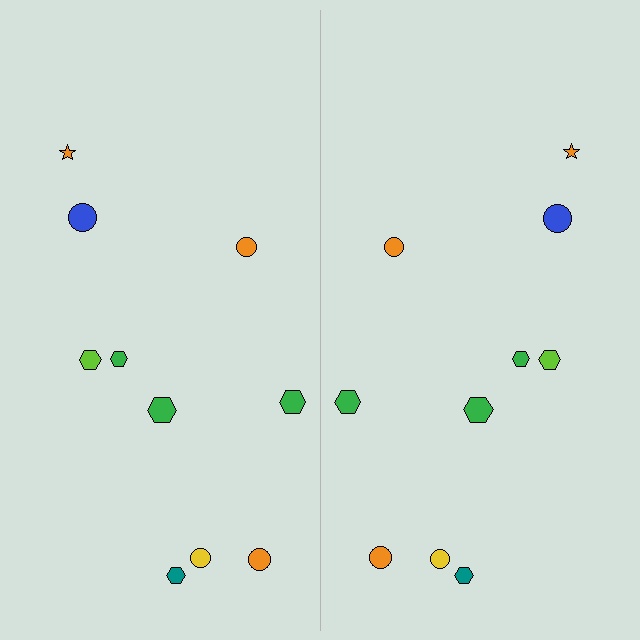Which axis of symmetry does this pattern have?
The pattern has a vertical axis of symmetry running through the center of the image.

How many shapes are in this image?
There are 20 shapes in this image.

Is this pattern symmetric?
Yes, this pattern has bilateral (reflection) symmetry.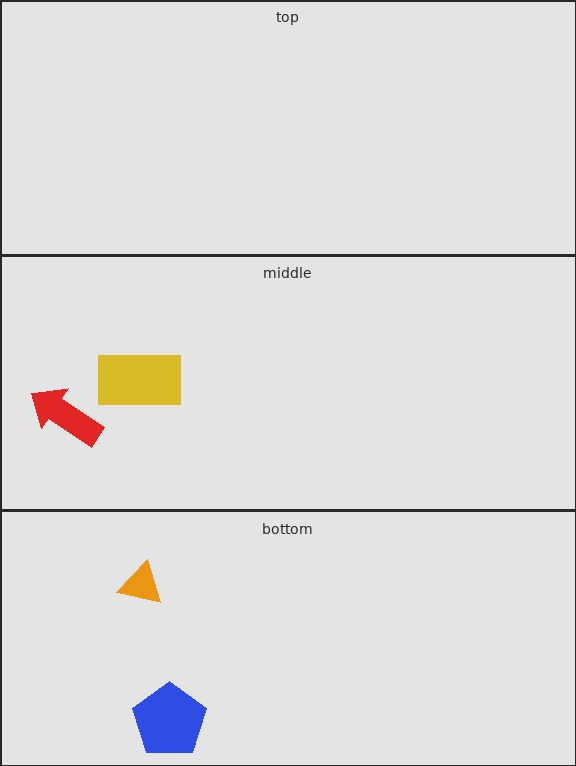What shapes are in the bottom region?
The blue pentagon, the orange triangle.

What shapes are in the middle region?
The red arrow, the yellow rectangle.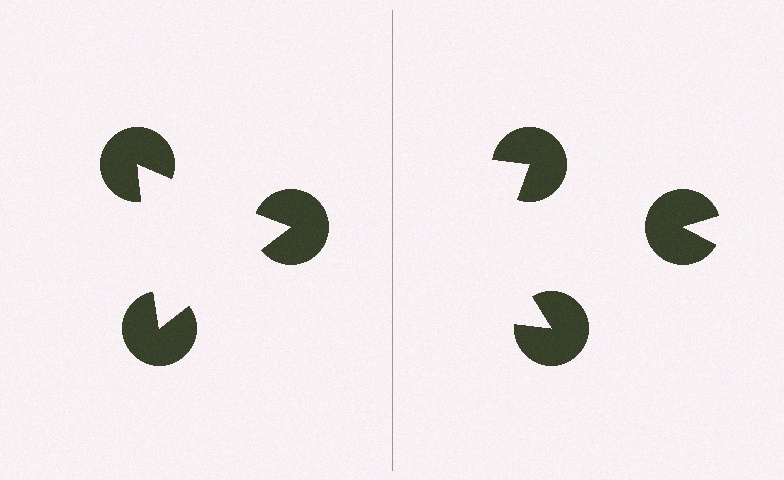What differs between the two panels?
The pac-man discs are positioned identically on both sides; only the wedge orientations differ. On the left they align to a triangle; on the right they are misaligned.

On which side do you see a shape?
An illusory triangle appears on the left side. On the right side the wedge cuts are rotated, so no coherent shape forms.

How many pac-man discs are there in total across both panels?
6 — 3 on each side.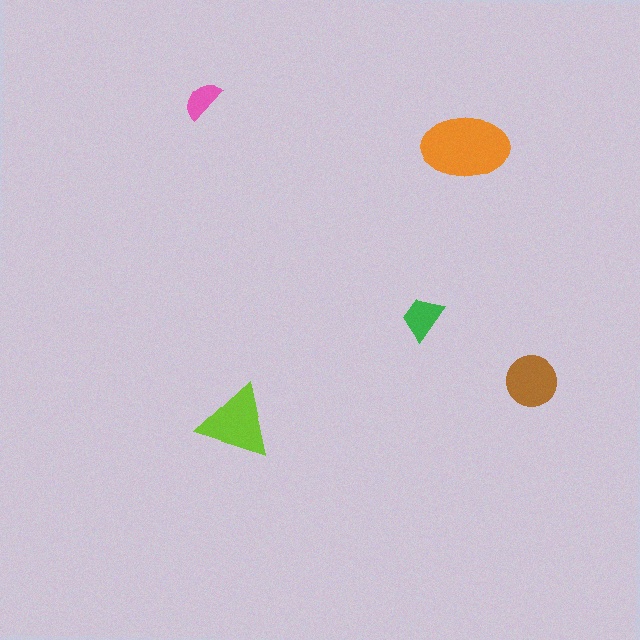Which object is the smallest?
The pink semicircle.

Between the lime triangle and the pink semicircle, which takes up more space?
The lime triangle.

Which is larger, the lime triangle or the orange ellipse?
The orange ellipse.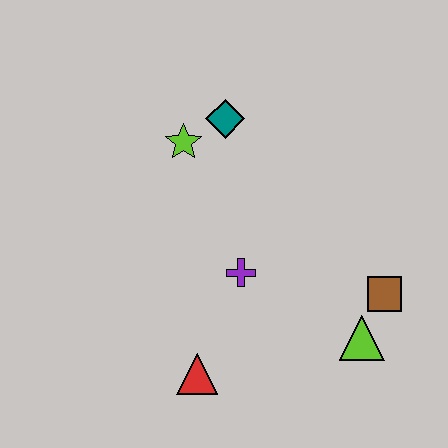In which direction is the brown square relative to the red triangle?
The brown square is to the right of the red triangle.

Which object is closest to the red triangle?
The purple cross is closest to the red triangle.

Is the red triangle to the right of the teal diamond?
No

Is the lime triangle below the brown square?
Yes